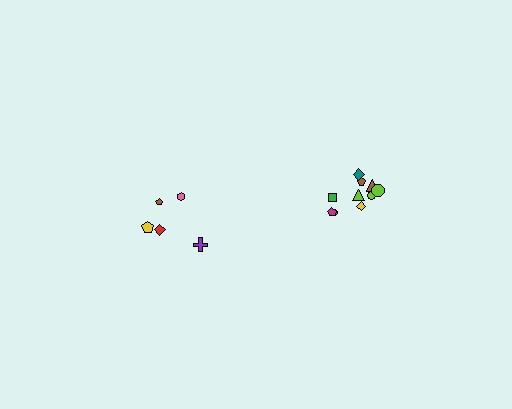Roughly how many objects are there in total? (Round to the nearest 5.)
Roughly 15 objects in total.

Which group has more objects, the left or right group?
The right group.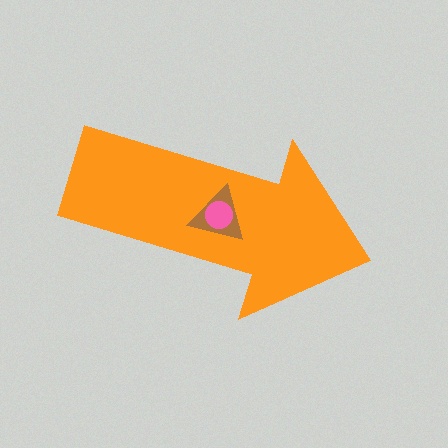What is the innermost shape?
The pink circle.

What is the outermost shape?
The orange arrow.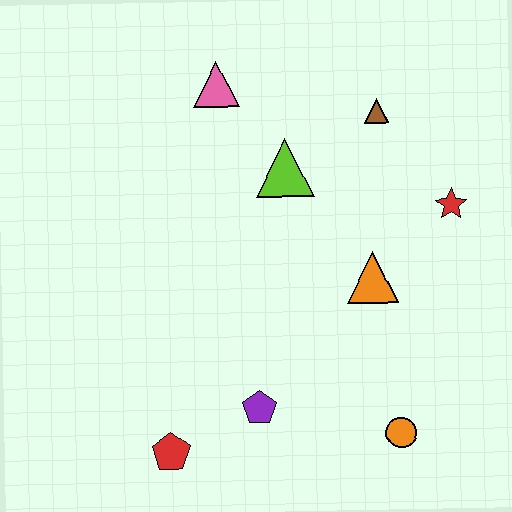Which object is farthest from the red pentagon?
The brown triangle is farthest from the red pentagon.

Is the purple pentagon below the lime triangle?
Yes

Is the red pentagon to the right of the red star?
No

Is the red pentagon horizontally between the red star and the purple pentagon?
No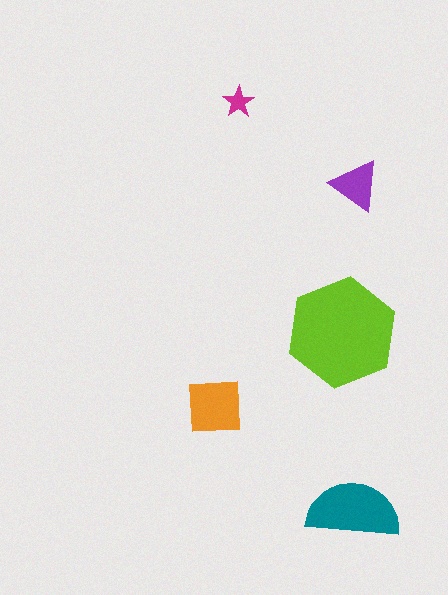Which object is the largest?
The lime hexagon.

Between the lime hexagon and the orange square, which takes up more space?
The lime hexagon.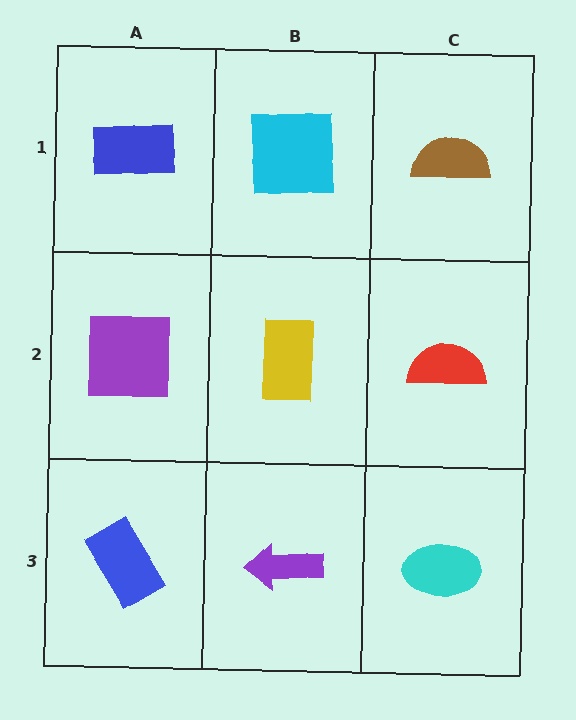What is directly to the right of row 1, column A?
A cyan square.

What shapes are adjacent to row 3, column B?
A yellow rectangle (row 2, column B), a blue rectangle (row 3, column A), a cyan ellipse (row 3, column C).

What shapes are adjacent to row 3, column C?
A red semicircle (row 2, column C), a purple arrow (row 3, column B).